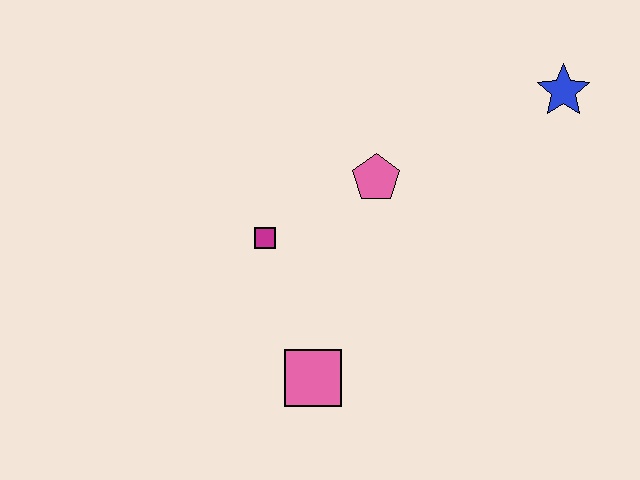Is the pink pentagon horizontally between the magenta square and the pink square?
No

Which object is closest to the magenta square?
The pink pentagon is closest to the magenta square.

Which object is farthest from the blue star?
The pink square is farthest from the blue star.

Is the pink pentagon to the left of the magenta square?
No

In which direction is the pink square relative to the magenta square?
The pink square is below the magenta square.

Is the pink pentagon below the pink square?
No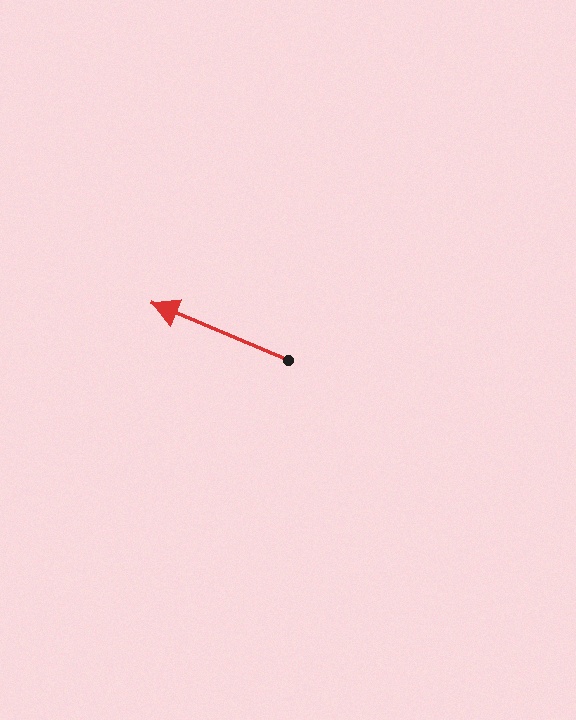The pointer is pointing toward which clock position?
Roughly 10 o'clock.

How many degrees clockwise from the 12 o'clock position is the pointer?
Approximately 293 degrees.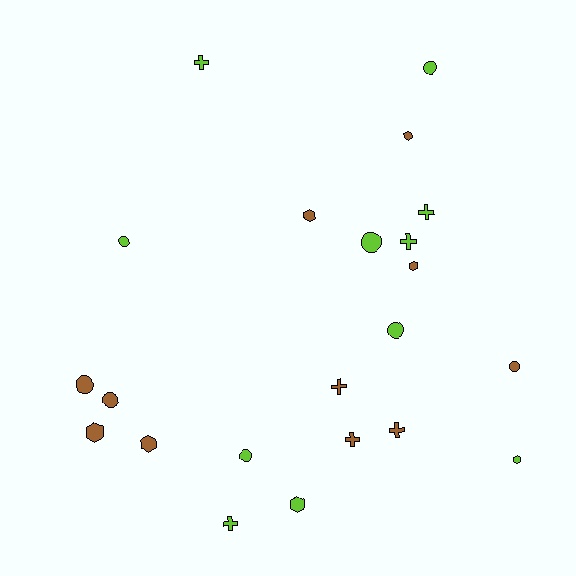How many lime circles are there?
There are 5 lime circles.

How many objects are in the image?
There are 22 objects.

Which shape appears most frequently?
Circle, with 8 objects.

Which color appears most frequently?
Lime, with 11 objects.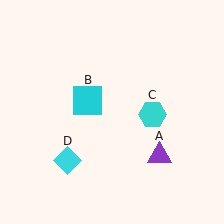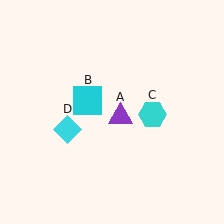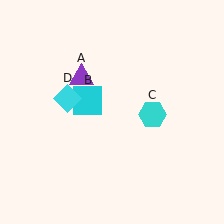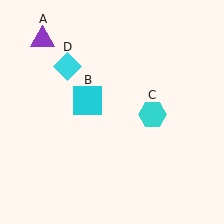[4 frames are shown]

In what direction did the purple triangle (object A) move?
The purple triangle (object A) moved up and to the left.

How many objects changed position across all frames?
2 objects changed position: purple triangle (object A), cyan diamond (object D).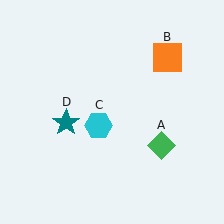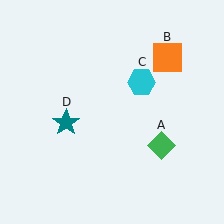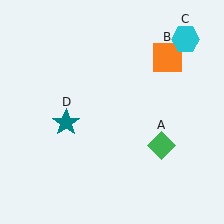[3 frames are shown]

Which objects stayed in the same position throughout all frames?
Green diamond (object A) and orange square (object B) and teal star (object D) remained stationary.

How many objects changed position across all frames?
1 object changed position: cyan hexagon (object C).